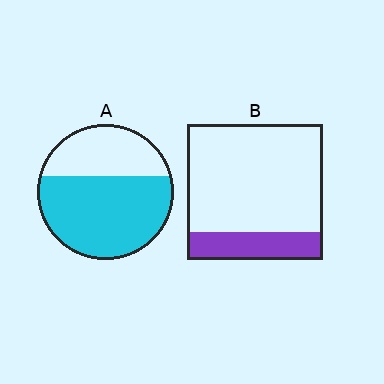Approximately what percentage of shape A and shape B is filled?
A is approximately 65% and B is approximately 20%.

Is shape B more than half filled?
No.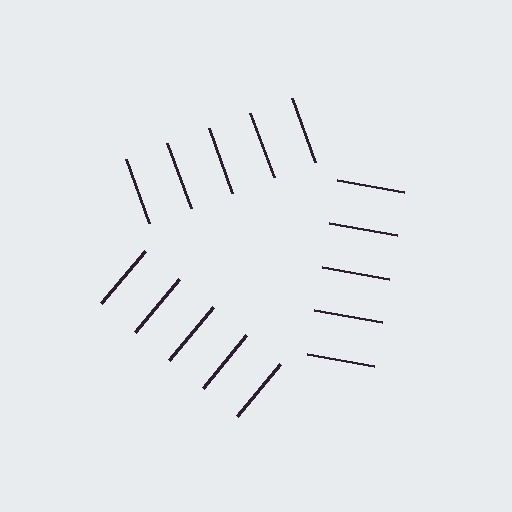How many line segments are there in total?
15 — 5 along each of the 3 edges.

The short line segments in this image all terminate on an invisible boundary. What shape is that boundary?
An illusory triangle — the line segments terminate on its edges but no continuous stroke is drawn.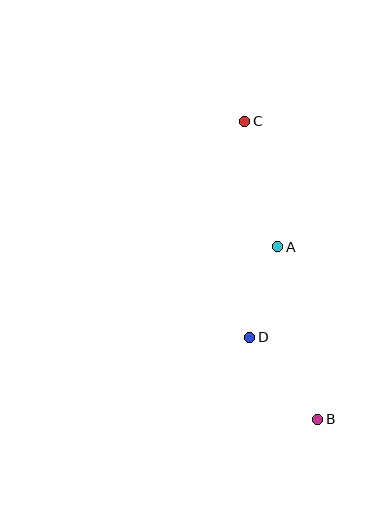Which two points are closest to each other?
Points A and D are closest to each other.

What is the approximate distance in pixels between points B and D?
The distance between B and D is approximately 106 pixels.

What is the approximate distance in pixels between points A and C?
The distance between A and C is approximately 130 pixels.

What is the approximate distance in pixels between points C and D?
The distance between C and D is approximately 216 pixels.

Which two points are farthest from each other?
Points B and C are farthest from each other.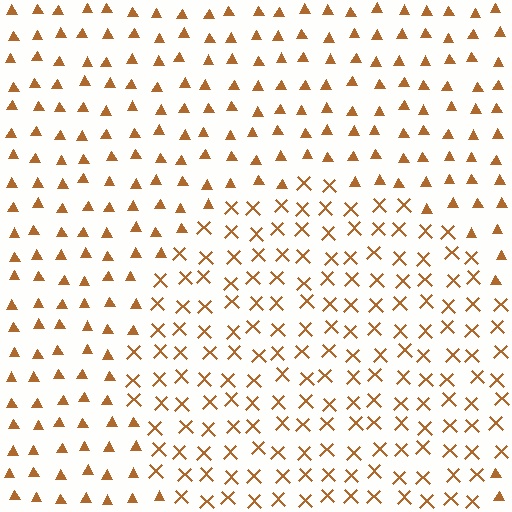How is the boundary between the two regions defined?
The boundary is defined by a change in element shape: X marks inside vs. triangles outside. All elements share the same color and spacing.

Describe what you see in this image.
The image is filled with small brown elements arranged in a uniform grid. A circle-shaped region contains X marks, while the surrounding area contains triangles. The boundary is defined purely by the change in element shape.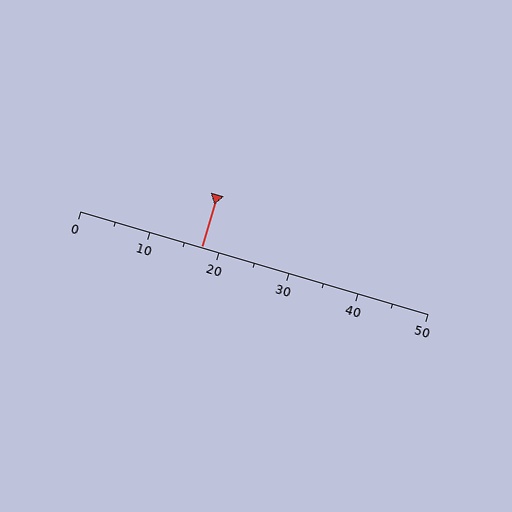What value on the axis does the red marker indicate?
The marker indicates approximately 17.5.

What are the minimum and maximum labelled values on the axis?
The axis runs from 0 to 50.